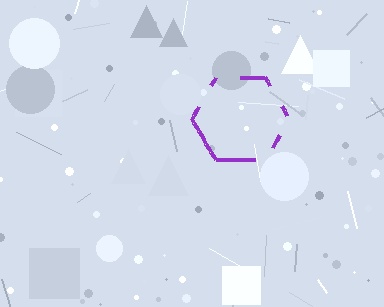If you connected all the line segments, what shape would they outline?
They would outline a hexagon.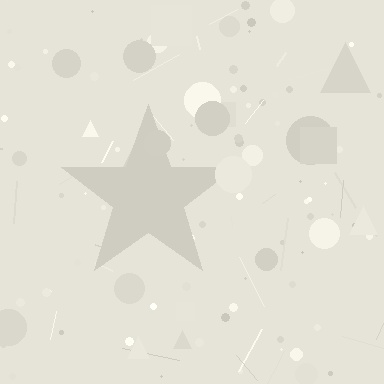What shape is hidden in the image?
A star is hidden in the image.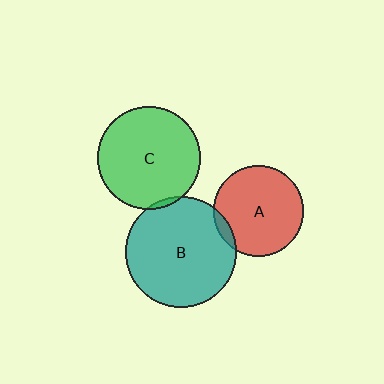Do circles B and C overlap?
Yes.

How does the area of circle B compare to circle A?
Approximately 1.5 times.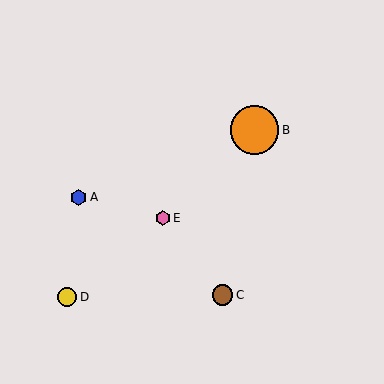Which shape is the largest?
The orange circle (labeled B) is the largest.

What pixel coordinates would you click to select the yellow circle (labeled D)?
Click at (67, 297) to select the yellow circle D.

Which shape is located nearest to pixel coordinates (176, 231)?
The pink hexagon (labeled E) at (163, 218) is nearest to that location.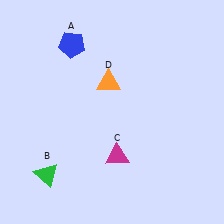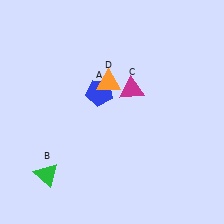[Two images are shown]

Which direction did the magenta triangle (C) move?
The magenta triangle (C) moved up.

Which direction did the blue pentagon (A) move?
The blue pentagon (A) moved down.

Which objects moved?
The objects that moved are: the blue pentagon (A), the magenta triangle (C).